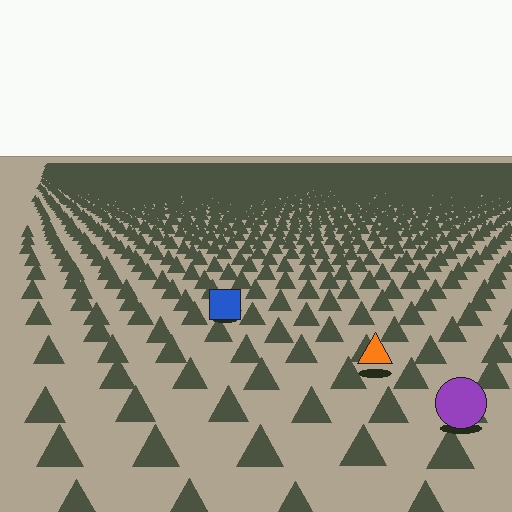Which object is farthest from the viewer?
The blue square is farthest from the viewer. It appears smaller and the ground texture around it is denser.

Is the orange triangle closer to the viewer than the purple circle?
No. The purple circle is closer — you can tell from the texture gradient: the ground texture is coarser near it.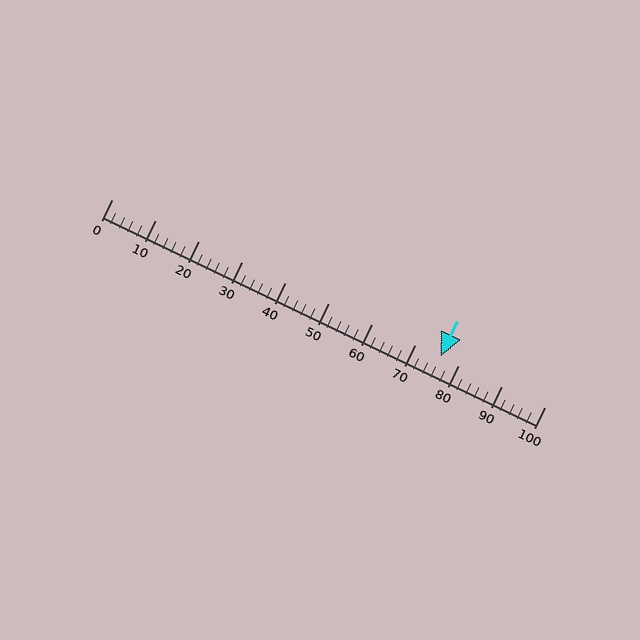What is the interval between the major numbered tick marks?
The major tick marks are spaced 10 units apart.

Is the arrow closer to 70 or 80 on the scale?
The arrow is closer to 80.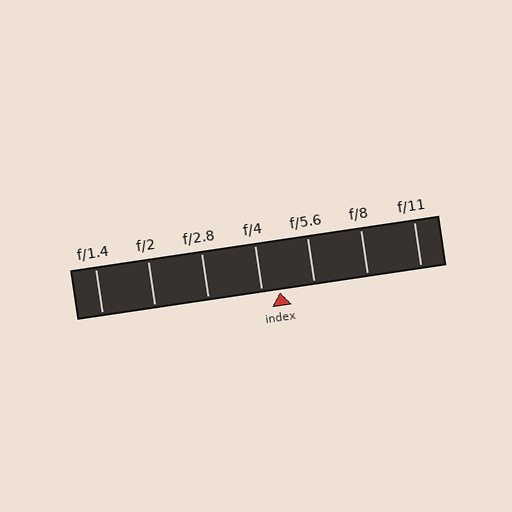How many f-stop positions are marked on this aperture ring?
There are 7 f-stop positions marked.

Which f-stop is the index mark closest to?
The index mark is closest to f/4.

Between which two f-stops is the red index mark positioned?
The index mark is between f/4 and f/5.6.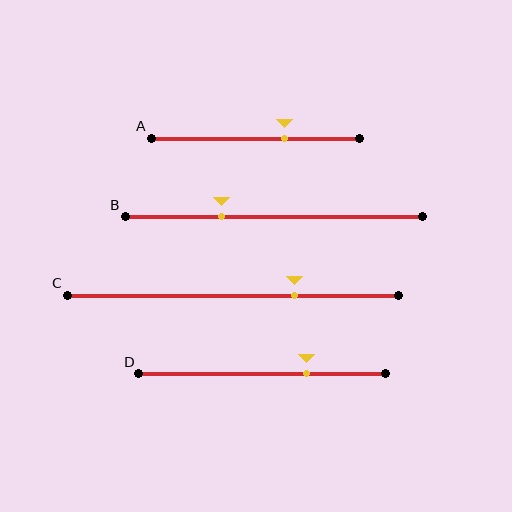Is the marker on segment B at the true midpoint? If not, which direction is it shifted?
No, the marker on segment B is shifted to the left by about 18% of the segment length.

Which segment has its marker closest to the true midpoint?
Segment A has its marker closest to the true midpoint.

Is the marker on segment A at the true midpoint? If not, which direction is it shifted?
No, the marker on segment A is shifted to the right by about 14% of the segment length.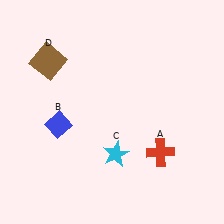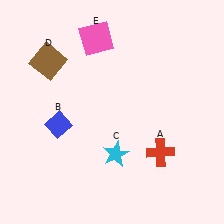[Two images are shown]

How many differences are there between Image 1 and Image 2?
There is 1 difference between the two images.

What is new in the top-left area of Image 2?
A pink square (E) was added in the top-left area of Image 2.